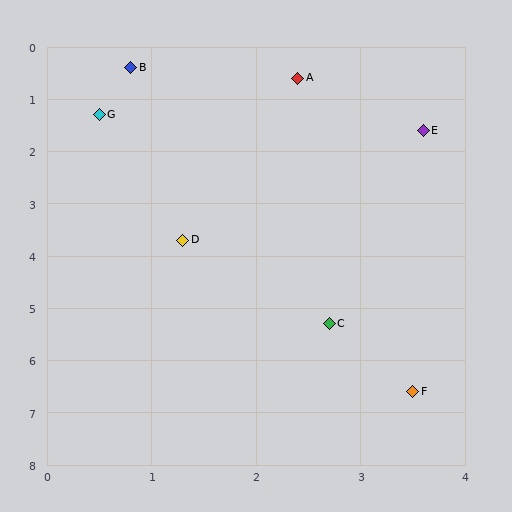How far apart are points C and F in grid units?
Points C and F are about 1.5 grid units apart.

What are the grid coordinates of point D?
Point D is at approximately (1.3, 3.7).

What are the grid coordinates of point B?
Point B is at approximately (0.8, 0.4).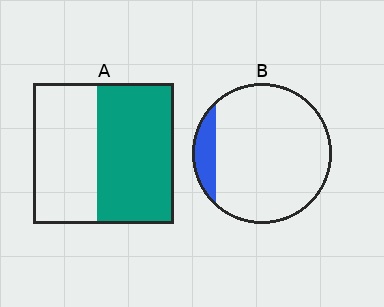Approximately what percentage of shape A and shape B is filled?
A is approximately 55% and B is approximately 10%.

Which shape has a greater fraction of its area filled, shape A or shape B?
Shape A.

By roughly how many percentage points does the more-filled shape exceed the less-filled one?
By roughly 45 percentage points (A over B).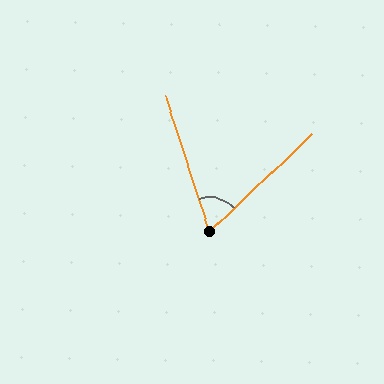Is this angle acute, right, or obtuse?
It is acute.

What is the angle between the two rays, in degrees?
Approximately 64 degrees.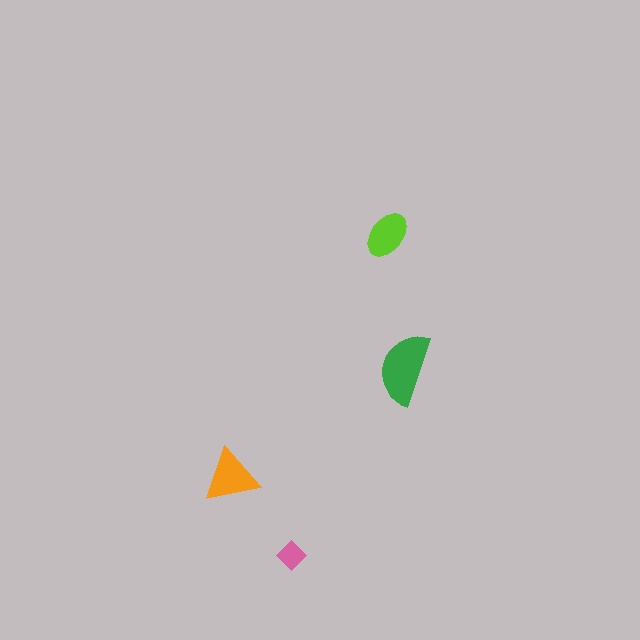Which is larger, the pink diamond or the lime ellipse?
The lime ellipse.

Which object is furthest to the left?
The orange triangle is leftmost.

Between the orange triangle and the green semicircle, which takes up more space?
The green semicircle.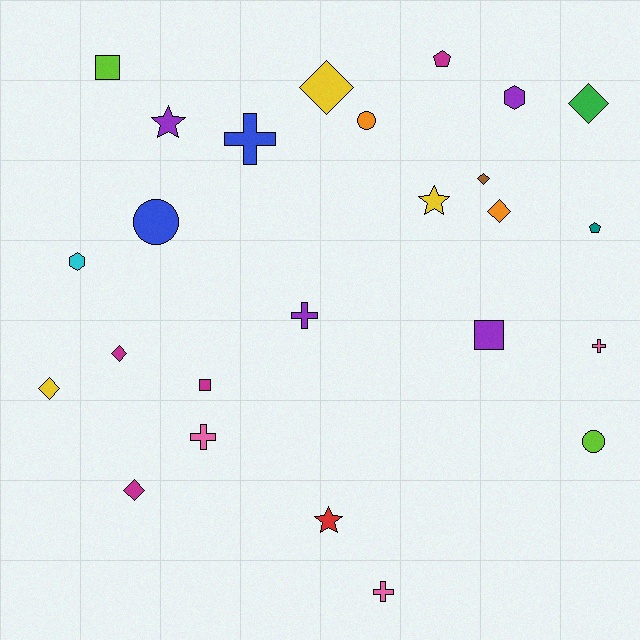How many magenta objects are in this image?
There are 4 magenta objects.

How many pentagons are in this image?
There are 2 pentagons.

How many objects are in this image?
There are 25 objects.